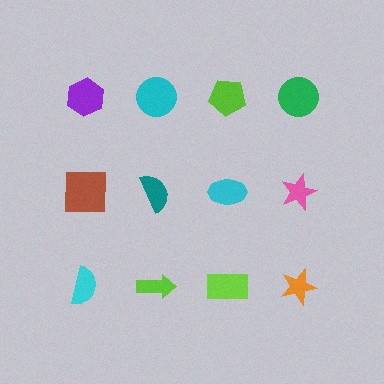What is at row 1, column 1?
A purple hexagon.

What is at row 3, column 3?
A lime rectangle.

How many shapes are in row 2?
4 shapes.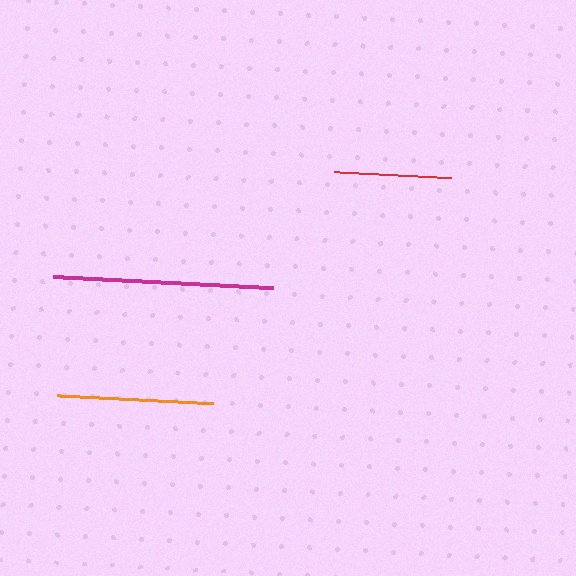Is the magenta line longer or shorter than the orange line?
The magenta line is longer than the orange line.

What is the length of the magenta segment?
The magenta segment is approximately 221 pixels long.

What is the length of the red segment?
The red segment is approximately 117 pixels long.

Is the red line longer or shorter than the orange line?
The orange line is longer than the red line.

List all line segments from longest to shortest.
From longest to shortest: magenta, orange, red.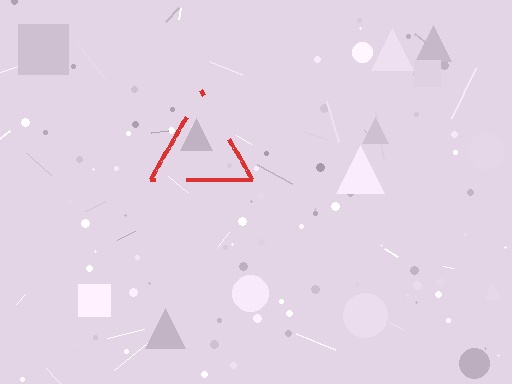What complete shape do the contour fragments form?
The contour fragments form a triangle.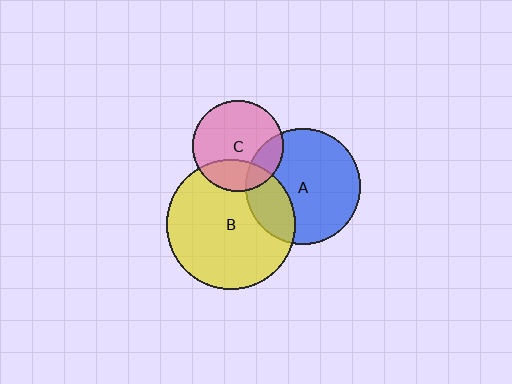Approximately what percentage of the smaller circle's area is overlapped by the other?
Approximately 20%.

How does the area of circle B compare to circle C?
Approximately 2.0 times.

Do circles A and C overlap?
Yes.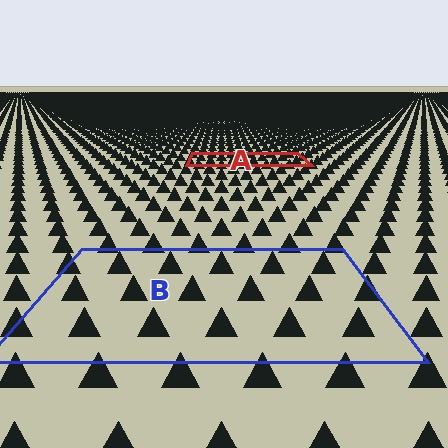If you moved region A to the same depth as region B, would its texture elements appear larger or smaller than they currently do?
They would appear larger. At a closer depth, the same texture elements are projected at a bigger on-screen size.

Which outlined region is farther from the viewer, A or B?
Region A is farther from the viewer — the texture elements inside it appear smaller and more densely packed.